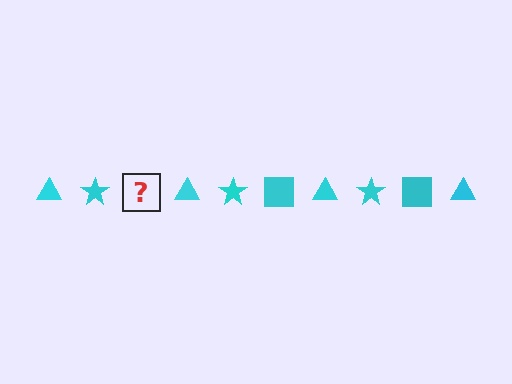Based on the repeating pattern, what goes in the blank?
The blank should be a cyan square.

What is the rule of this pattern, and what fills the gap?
The rule is that the pattern cycles through triangle, star, square shapes in cyan. The gap should be filled with a cyan square.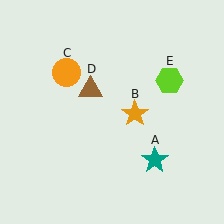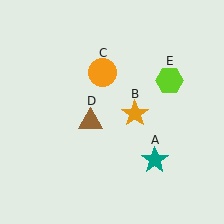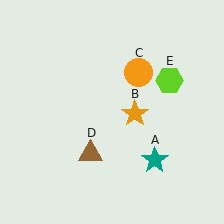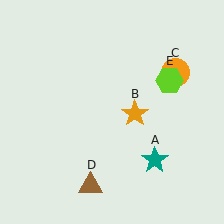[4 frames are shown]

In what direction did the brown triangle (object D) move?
The brown triangle (object D) moved down.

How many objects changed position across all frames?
2 objects changed position: orange circle (object C), brown triangle (object D).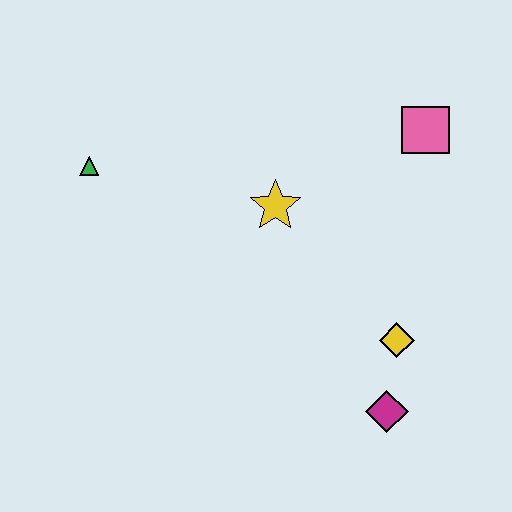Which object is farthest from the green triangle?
The magenta diamond is farthest from the green triangle.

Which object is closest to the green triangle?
The yellow star is closest to the green triangle.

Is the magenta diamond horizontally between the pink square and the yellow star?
Yes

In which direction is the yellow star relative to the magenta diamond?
The yellow star is above the magenta diamond.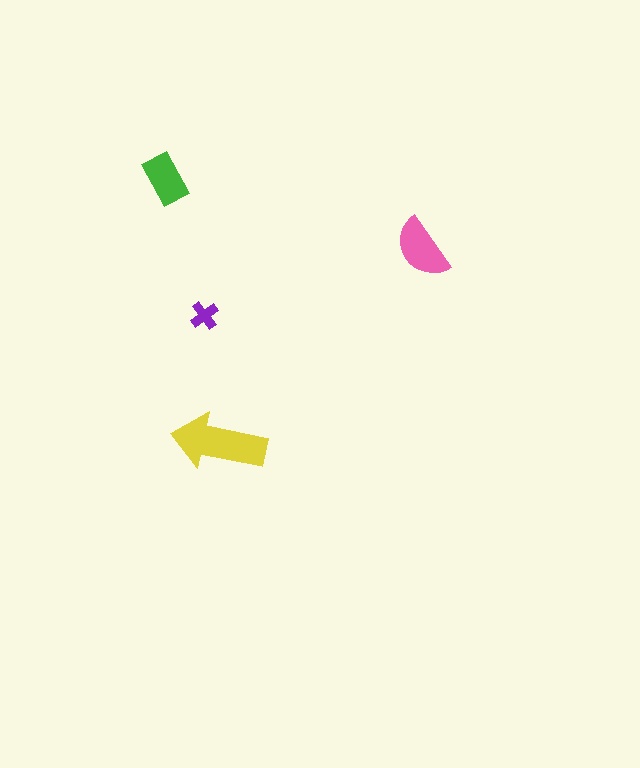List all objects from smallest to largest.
The purple cross, the green rectangle, the pink semicircle, the yellow arrow.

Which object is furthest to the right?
The pink semicircle is rightmost.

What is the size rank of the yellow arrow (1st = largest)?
1st.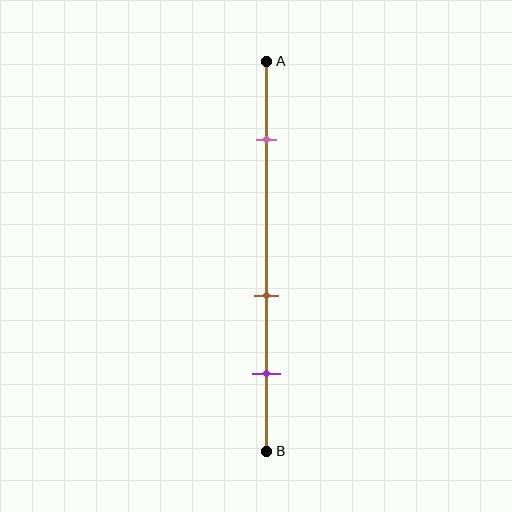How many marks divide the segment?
There are 3 marks dividing the segment.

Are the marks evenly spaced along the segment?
No, the marks are not evenly spaced.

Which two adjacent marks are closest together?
The brown and purple marks are the closest adjacent pair.